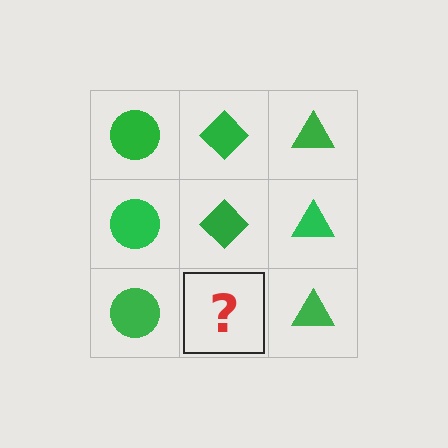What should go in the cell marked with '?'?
The missing cell should contain a green diamond.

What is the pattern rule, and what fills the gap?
The rule is that each column has a consistent shape. The gap should be filled with a green diamond.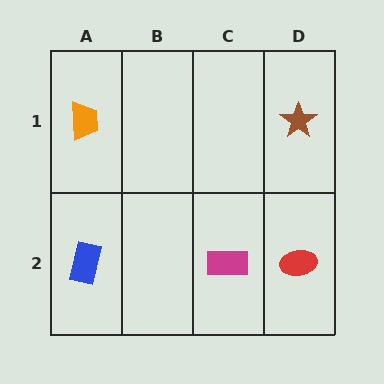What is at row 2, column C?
A magenta rectangle.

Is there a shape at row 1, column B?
No, that cell is empty.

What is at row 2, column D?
A red ellipse.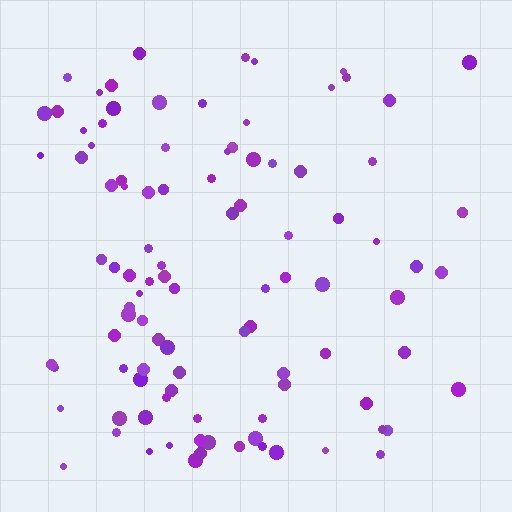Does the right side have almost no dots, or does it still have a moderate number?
Still a moderate number, just noticeably fewer than the left.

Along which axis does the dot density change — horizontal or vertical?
Horizontal.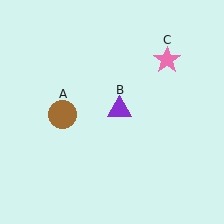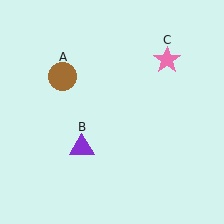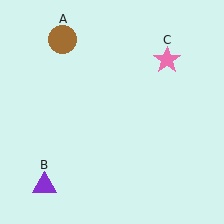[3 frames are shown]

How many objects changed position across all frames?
2 objects changed position: brown circle (object A), purple triangle (object B).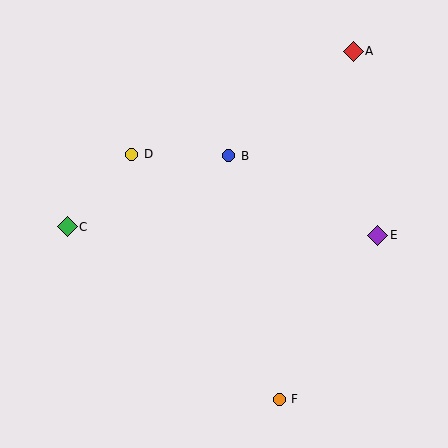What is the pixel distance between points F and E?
The distance between F and E is 192 pixels.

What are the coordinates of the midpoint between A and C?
The midpoint between A and C is at (210, 139).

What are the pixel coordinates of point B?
Point B is at (229, 156).